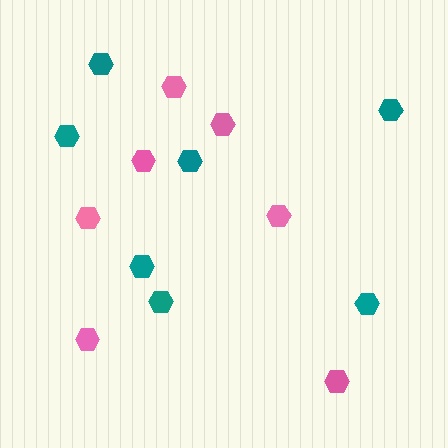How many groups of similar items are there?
There are 2 groups: one group of teal hexagons (7) and one group of pink hexagons (7).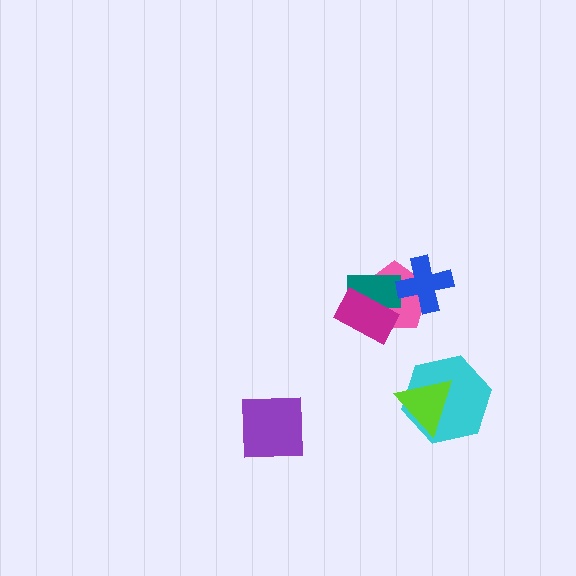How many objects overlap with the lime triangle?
1 object overlaps with the lime triangle.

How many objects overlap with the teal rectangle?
2 objects overlap with the teal rectangle.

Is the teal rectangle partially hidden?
Yes, it is partially covered by another shape.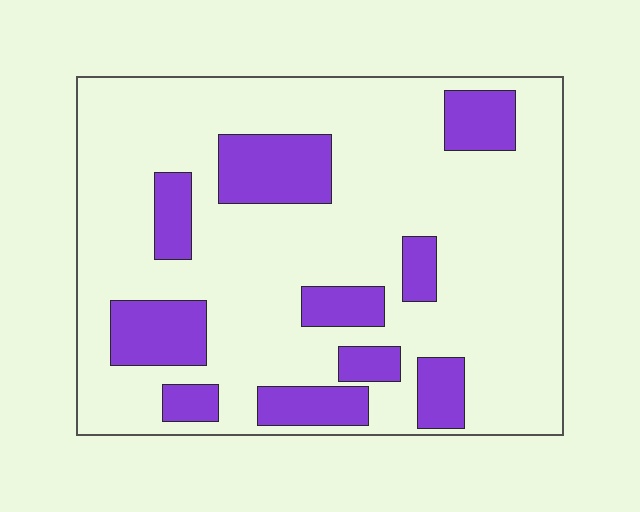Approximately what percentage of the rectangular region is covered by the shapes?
Approximately 25%.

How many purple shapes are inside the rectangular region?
10.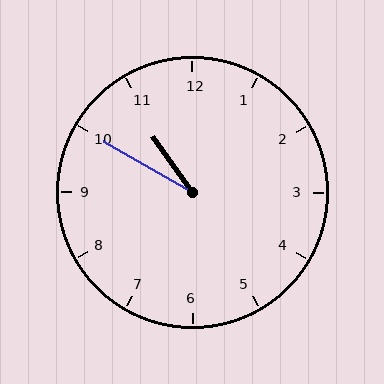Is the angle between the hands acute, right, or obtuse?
It is acute.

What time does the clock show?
10:50.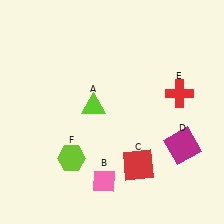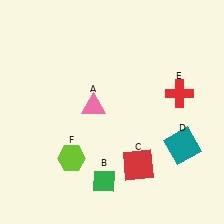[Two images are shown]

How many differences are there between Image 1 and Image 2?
There are 3 differences between the two images.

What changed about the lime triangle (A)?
In Image 1, A is lime. In Image 2, it changed to pink.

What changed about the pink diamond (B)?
In Image 1, B is pink. In Image 2, it changed to green.